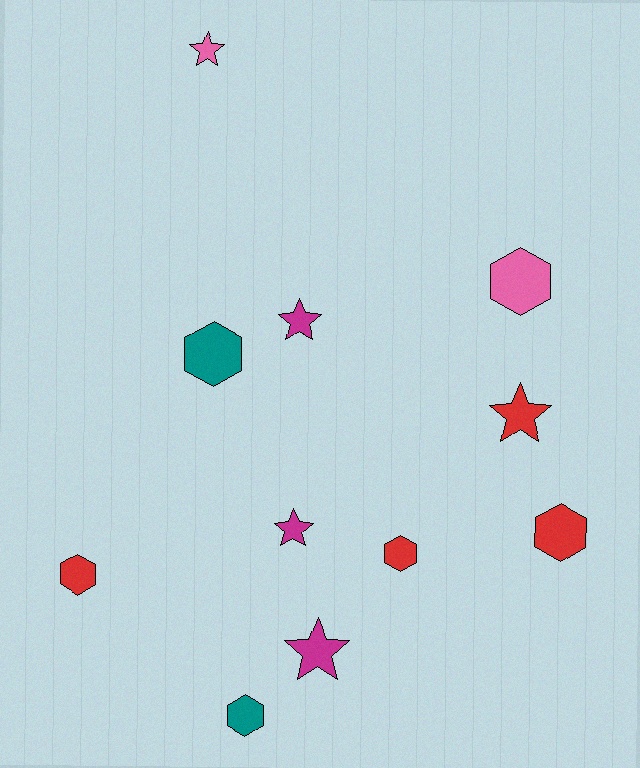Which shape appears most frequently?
Hexagon, with 6 objects.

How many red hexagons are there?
There are 3 red hexagons.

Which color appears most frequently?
Red, with 4 objects.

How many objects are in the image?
There are 11 objects.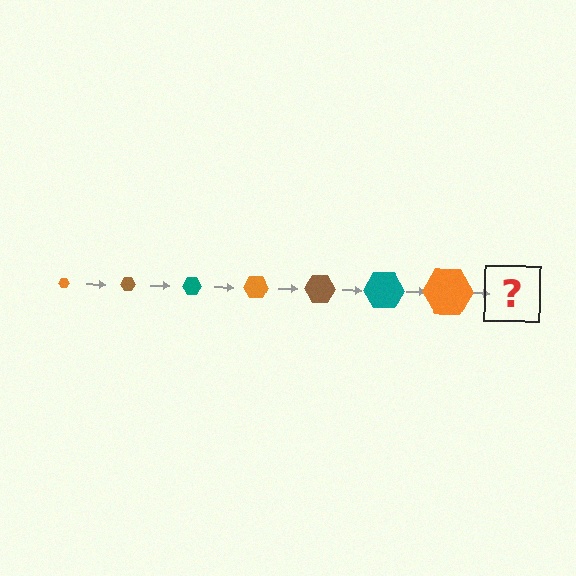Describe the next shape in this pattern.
It should be a brown hexagon, larger than the previous one.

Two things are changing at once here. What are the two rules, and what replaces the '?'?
The two rules are that the hexagon grows larger each step and the color cycles through orange, brown, and teal. The '?' should be a brown hexagon, larger than the previous one.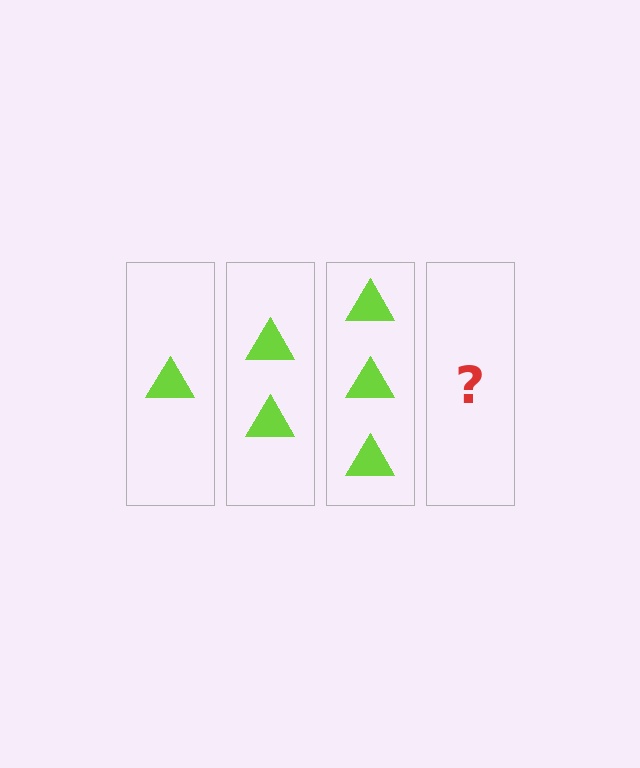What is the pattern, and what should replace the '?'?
The pattern is that each step adds one more triangle. The '?' should be 4 triangles.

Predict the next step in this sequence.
The next step is 4 triangles.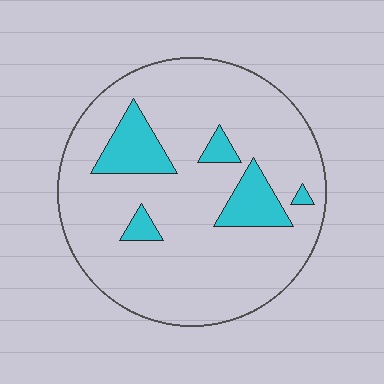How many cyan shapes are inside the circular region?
5.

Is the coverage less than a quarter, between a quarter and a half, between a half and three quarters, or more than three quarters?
Less than a quarter.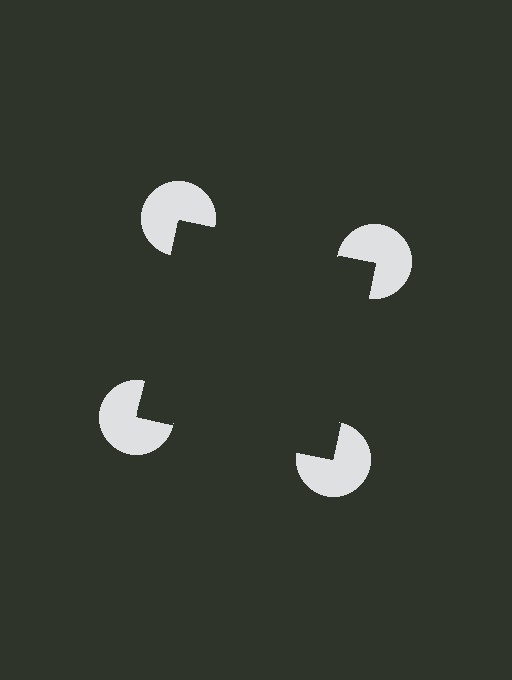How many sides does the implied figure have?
4 sides.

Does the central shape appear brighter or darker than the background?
It typically appears slightly darker than the background, even though no actual brightness change is drawn.